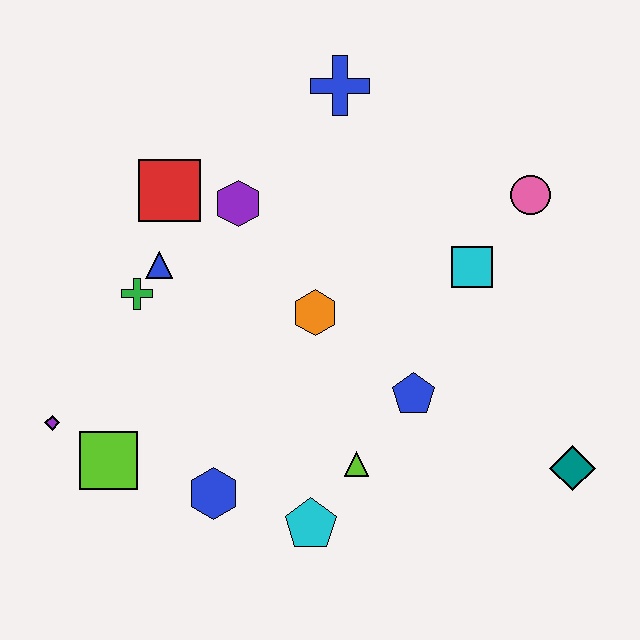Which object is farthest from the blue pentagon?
The purple diamond is farthest from the blue pentagon.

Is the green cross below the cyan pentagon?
No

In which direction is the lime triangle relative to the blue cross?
The lime triangle is below the blue cross.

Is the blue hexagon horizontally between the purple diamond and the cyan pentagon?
Yes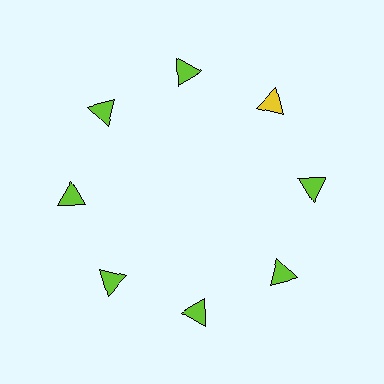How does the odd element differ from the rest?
It has a different color: yellow instead of lime.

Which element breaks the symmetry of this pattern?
The yellow triangle at roughly the 2 o'clock position breaks the symmetry. All other shapes are lime triangles.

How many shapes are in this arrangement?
There are 8 shapes arranged in a ring pattern.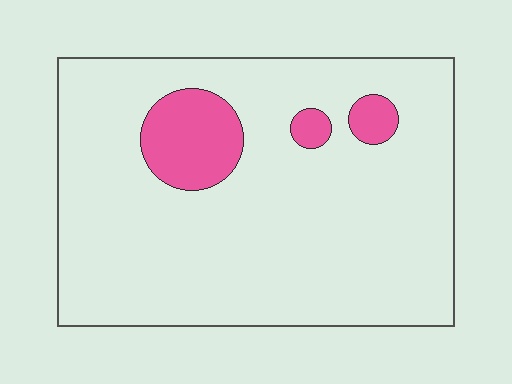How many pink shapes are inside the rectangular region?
3.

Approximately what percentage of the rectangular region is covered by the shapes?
Approximately 10%.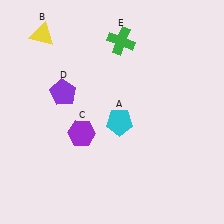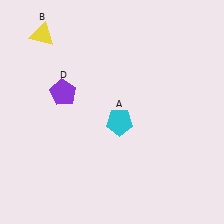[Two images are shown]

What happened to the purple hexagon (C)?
The purple hexagon (C) was removed in Image 2. It was in the bottom-left area of Image 1.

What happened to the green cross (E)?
The green cross (E) was removed in Image 2. It was in the top-right area of Image 1.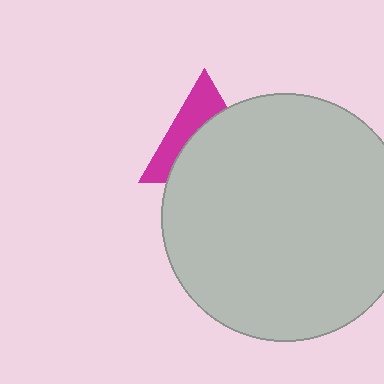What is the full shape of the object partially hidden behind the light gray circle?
The partially hidden object is a magenta triangle.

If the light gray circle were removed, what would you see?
You would see the complete magenta triangle.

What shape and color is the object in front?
The object in front is a light gray circle.